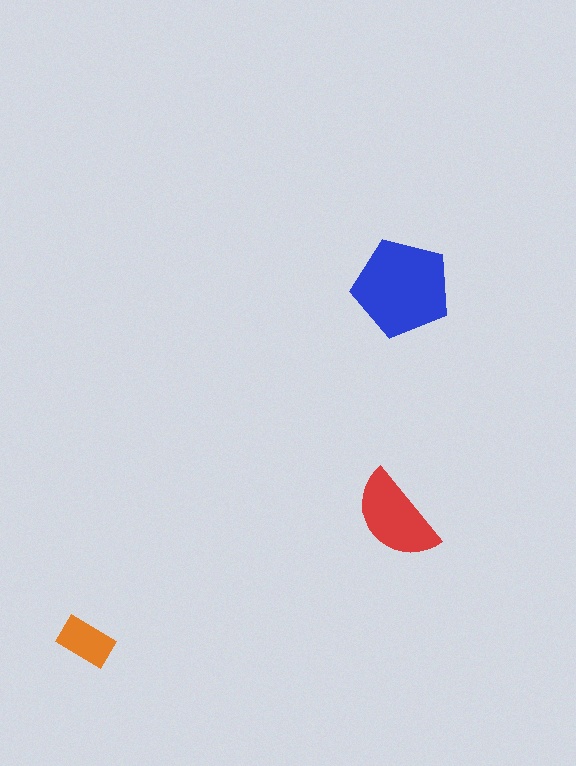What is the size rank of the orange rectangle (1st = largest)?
3rd.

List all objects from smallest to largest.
The orange rectangle, the red semicircle, the blue pentagon.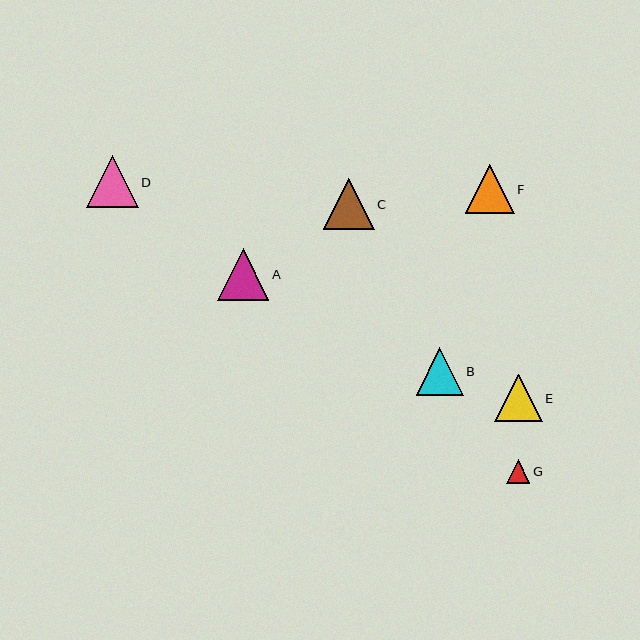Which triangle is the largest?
Triangle A is the largest with a size of approximately 52 pixels.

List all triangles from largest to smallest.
From largest to smallest: A, D, C, F, B, E, G.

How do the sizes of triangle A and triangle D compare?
Triangle A and triangle D are approximately the same size.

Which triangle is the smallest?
Triangle G is the smallest with a size of approximately 24 pixels.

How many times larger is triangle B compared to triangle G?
Triangle B is approximately 2.0 times the size of triangle G.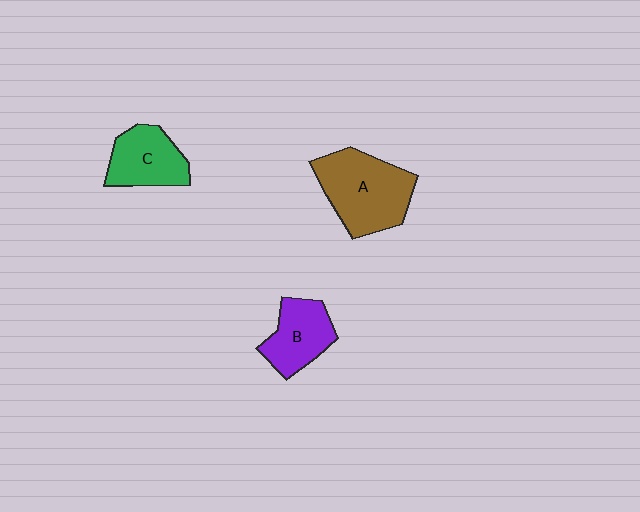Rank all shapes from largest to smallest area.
From largest to smallest: A (brown), C (green), B (purple).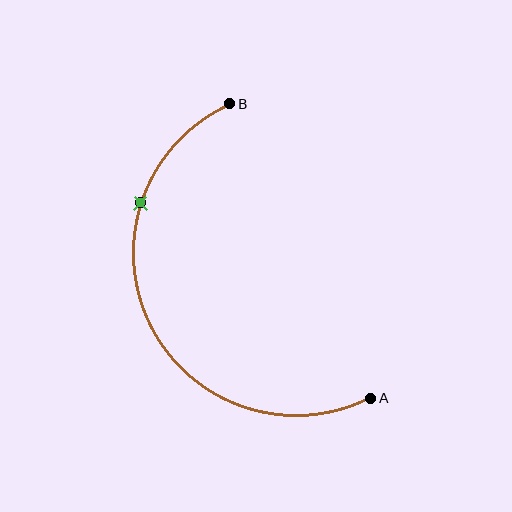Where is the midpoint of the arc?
The arc midpoint is the point on the curve farthest from the straight line joining A and B. It sits to the left of that line.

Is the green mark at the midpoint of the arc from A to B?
No. The green mark lies on the arc but is closer to endpoint B. The arc midpoint would be at the point on the curve equidistant along the arc from both A and B.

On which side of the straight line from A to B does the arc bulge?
The arc bulges to the left of the straight line connecting A and B.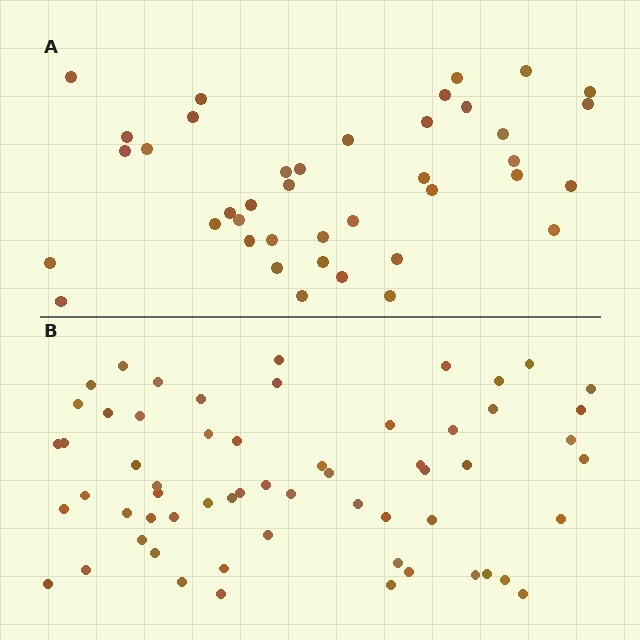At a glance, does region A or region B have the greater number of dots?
Region B (the bottom region) has more dots.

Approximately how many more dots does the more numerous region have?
Region B has approximately 20 more dots than region A.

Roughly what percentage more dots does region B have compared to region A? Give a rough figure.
About 50% more.